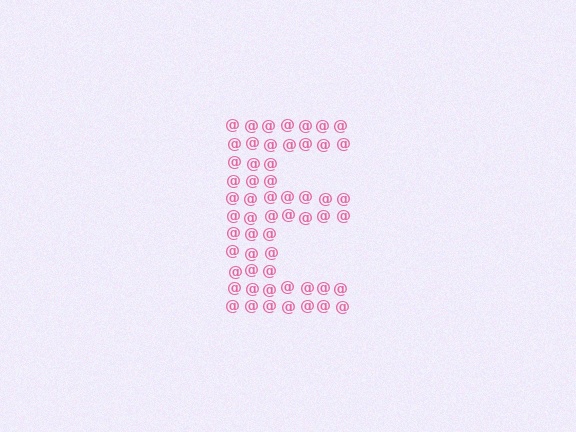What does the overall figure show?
The overall figure shows the letter E.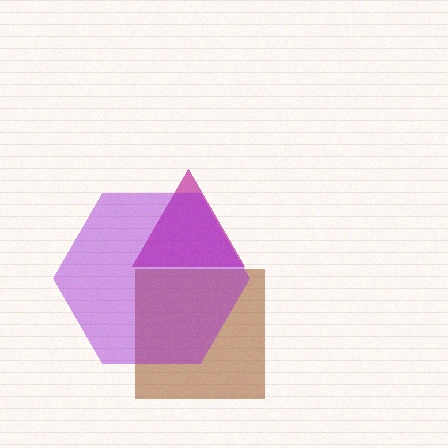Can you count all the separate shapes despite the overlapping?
Yes, there are 3 separate shapes.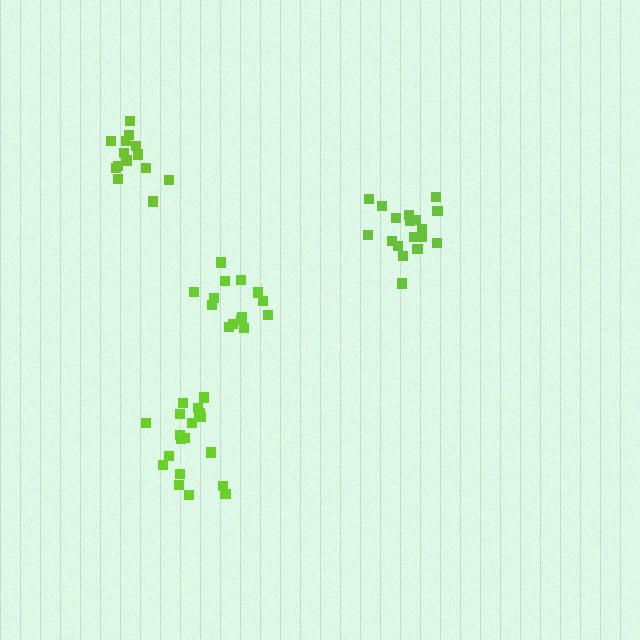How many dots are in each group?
Group 1: 18 dots, Group 2: 14 dots, Group 3: 14 dots, Group 4: 19 dots (65 total).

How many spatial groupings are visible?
There are 4 spatial groupings.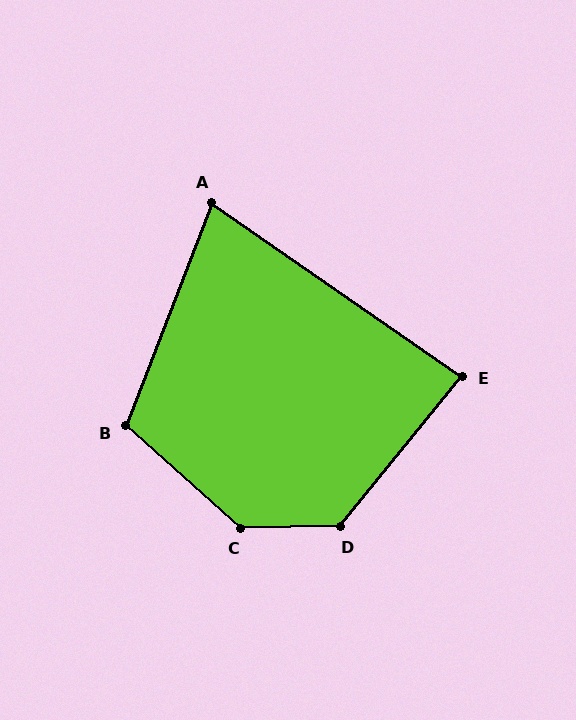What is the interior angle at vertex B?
Approximately 111 degrees (obtuse).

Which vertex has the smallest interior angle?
A, at approximately 76 degrees.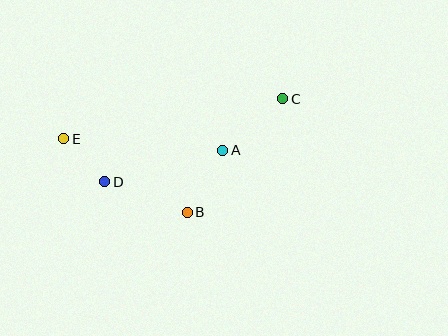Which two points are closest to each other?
Points D and E are closest to each other.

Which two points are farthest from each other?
Points C and E are farthest from each other.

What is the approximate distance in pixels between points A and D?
The distance between A and D is approximately 122 pixels.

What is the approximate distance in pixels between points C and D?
The distance between C and D is approximately 196 pixels.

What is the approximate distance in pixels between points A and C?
The distance between A and C is approximately 79 pixels.